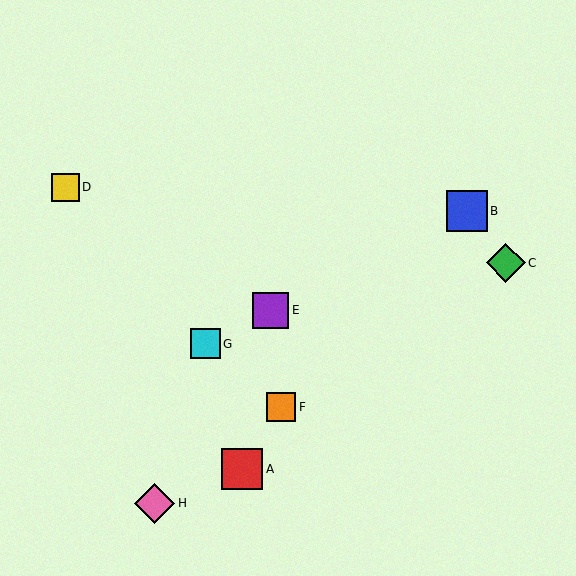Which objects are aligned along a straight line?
Objects B, E, G are aligned along a straight line.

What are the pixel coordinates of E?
Object E is at (271, 310).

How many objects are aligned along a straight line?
3 objects (B, E, G) are aligned along a straight line.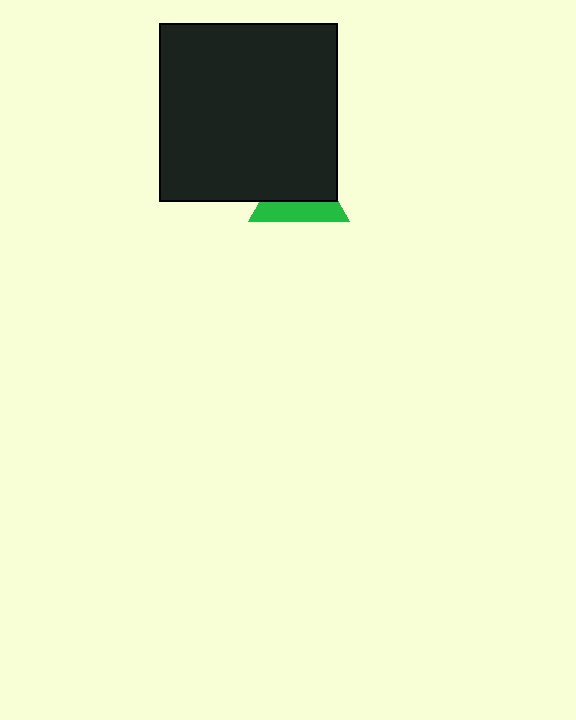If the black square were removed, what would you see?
You would see the complete green triangle.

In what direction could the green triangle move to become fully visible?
The green triangle could move down. That would shift it out from behind the black square entirely.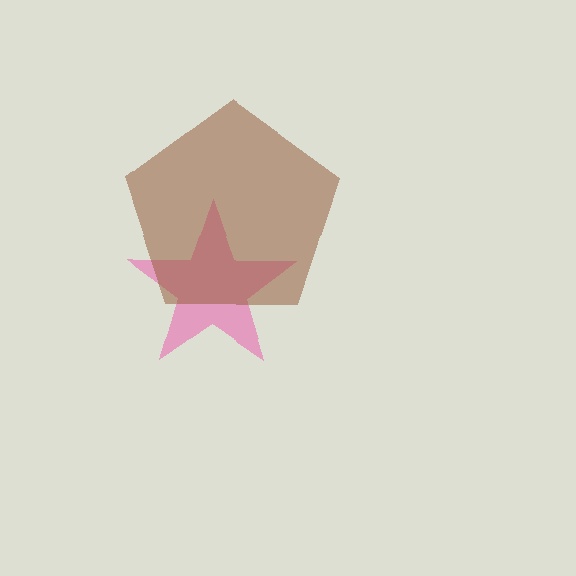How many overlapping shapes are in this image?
There are 2 overlapping shapes in the image.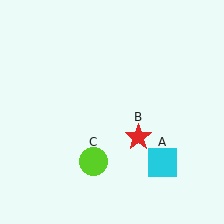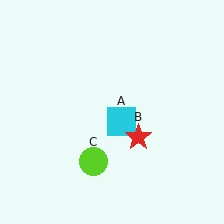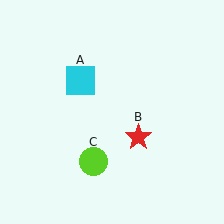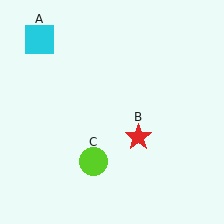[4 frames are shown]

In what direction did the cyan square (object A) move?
The cyan square (object A) moved up and to the left.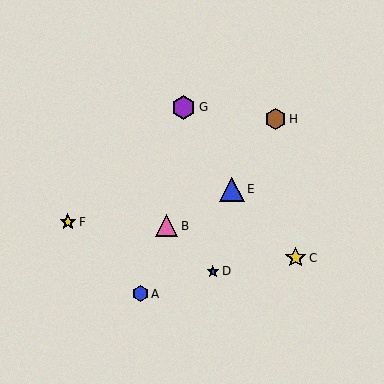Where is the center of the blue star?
The center of the blue star is at (213, 271).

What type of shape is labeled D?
Shape D is a blue star.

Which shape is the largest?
The blue triangle (labeled E) is the largest.